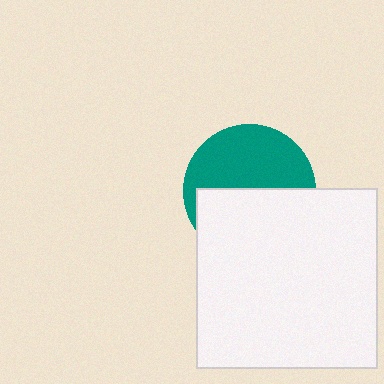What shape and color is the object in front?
The object in front is a white square.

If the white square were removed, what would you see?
You would see the complete teal circle.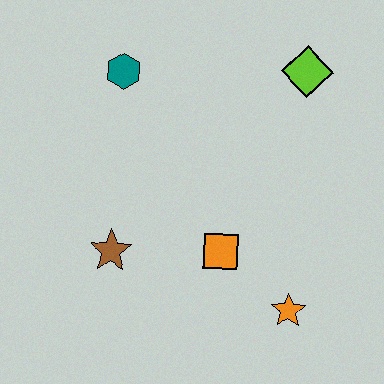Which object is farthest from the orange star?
The teal hexagon is farthest from the orange star.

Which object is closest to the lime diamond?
The teal hexagon is closest to the lime diamond.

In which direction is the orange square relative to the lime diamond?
The orange square is below the lime diamond.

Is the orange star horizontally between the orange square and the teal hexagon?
No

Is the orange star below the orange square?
Yes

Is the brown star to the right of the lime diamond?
No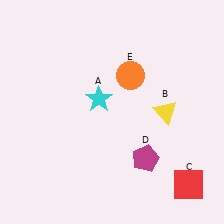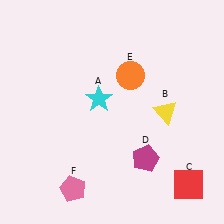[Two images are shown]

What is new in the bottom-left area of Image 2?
A pink pentagon (F) was added in the bottom-left area of Image 2.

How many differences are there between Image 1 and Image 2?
There is 1 difference between the two images.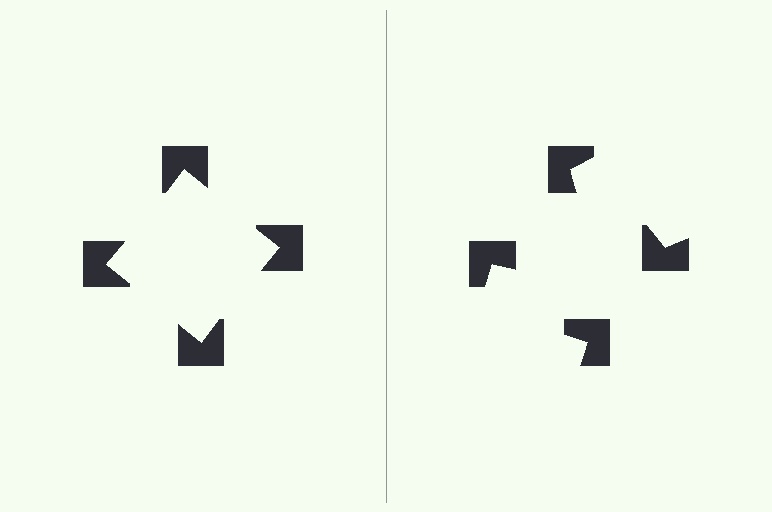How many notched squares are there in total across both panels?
8 — 4 on each side.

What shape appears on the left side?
An illusory square.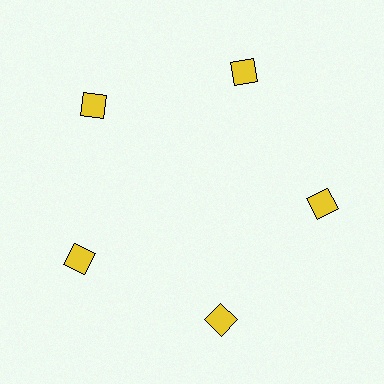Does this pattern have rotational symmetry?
Yes, this pattern has 5-fold rotational symmetry. It looks the same after rotating 72 degrees around the center.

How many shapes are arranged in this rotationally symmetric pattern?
There are 5 shapes, arranged in 5 groups of 1.